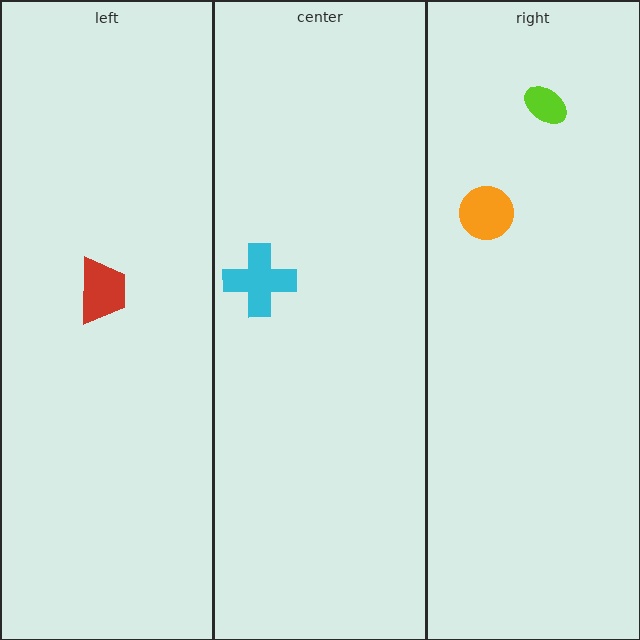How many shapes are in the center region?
1.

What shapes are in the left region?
The red trapezoid.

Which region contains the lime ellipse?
The right region.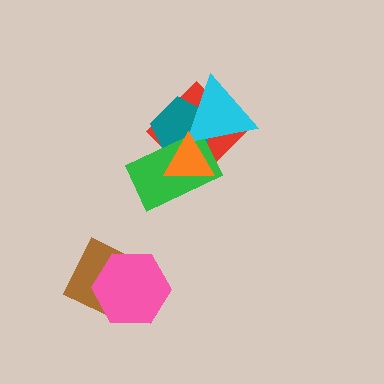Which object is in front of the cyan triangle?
The orange triangle is in front of the cyan triangle.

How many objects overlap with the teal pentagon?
4 objects overlap with the teal pentagon.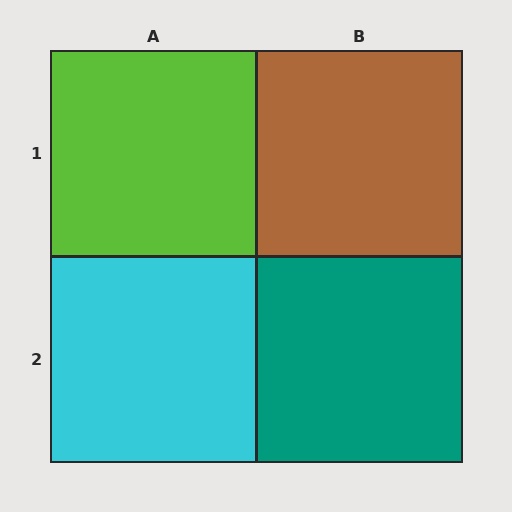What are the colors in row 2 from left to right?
Cyan, teal.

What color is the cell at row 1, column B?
Brown.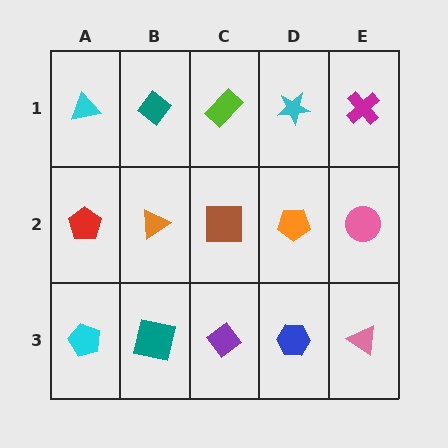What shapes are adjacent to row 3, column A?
A red pentagon (row 2, column A), a teal square (row 3, column B).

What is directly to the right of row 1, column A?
A teal diamond.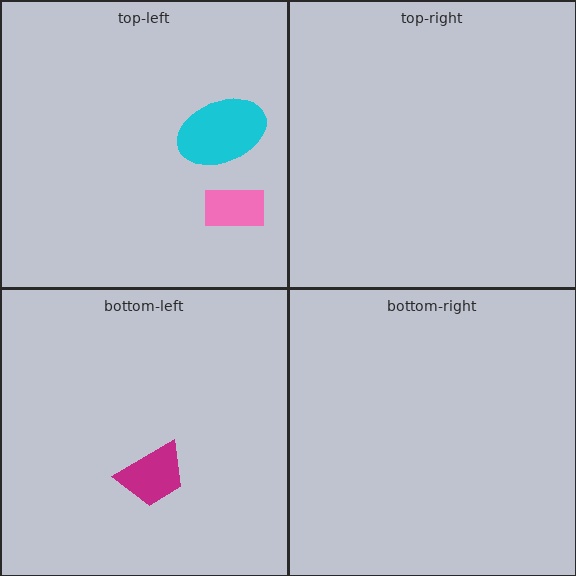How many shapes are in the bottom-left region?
1.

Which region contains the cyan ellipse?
The top-left region.